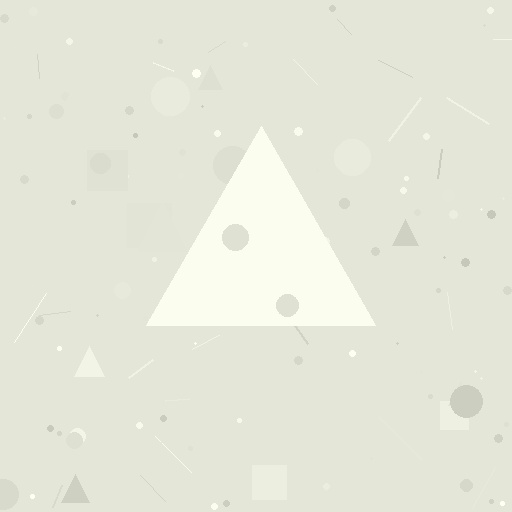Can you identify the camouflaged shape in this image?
The camouflaged shape is a triangle.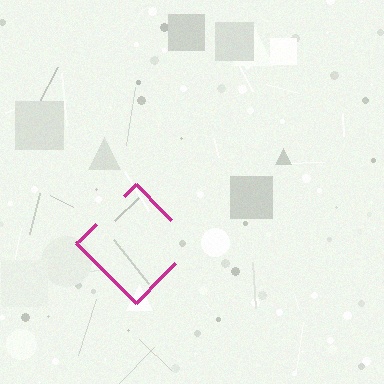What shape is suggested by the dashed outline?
The dashed outline suggests a diamond.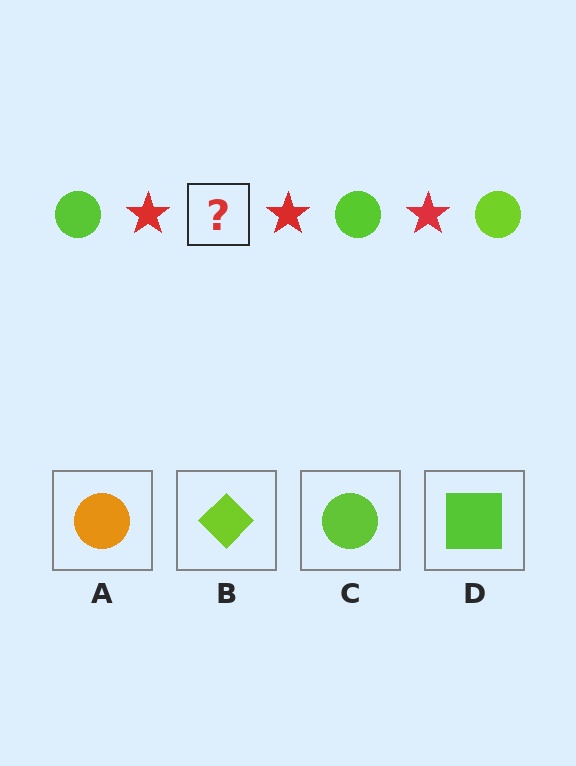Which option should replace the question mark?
Option C.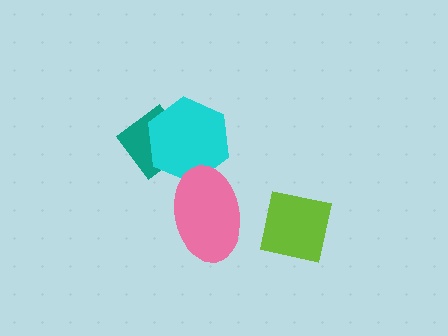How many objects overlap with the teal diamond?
1 object overlaps with the teal diamond.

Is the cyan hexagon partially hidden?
Yes, it is partially covered by another shape.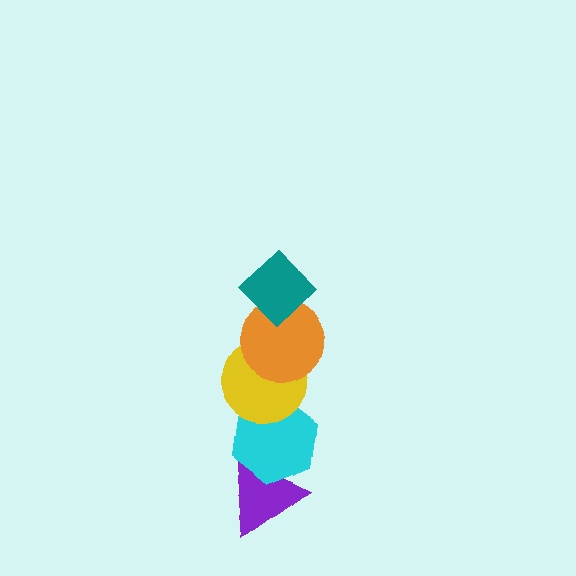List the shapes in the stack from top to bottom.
From top to bottom: the teal diamond, the orange circle, the yellow circle, the cyan hexagon, the purple triangle.